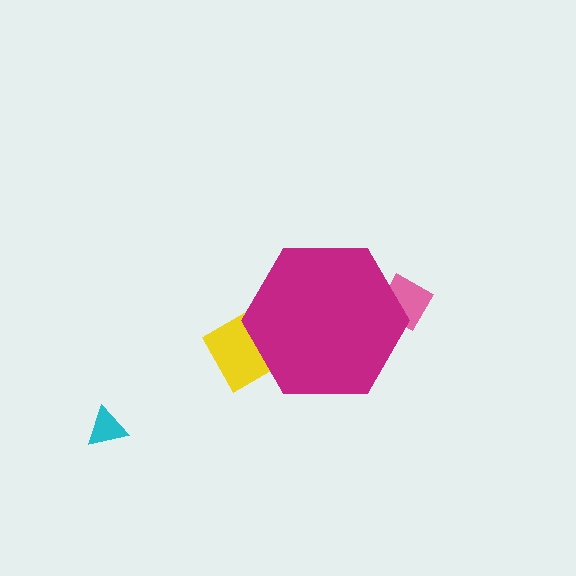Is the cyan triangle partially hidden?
No, the cyan triangle is fully visible.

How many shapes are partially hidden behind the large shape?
2 shapes are partially hidden.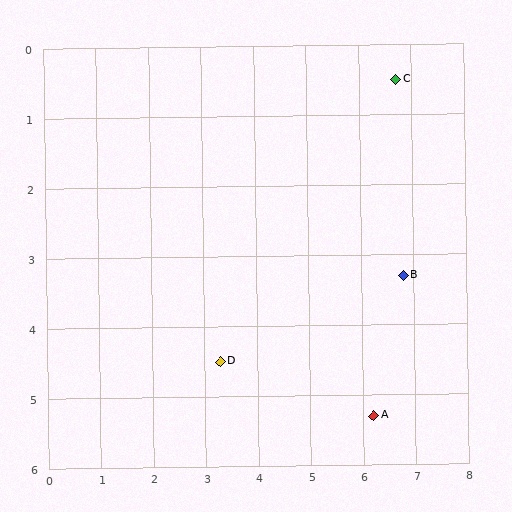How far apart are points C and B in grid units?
Points C and B are about 2.8 grid units apart.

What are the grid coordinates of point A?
Point A is at approximately (6.2, 5.3).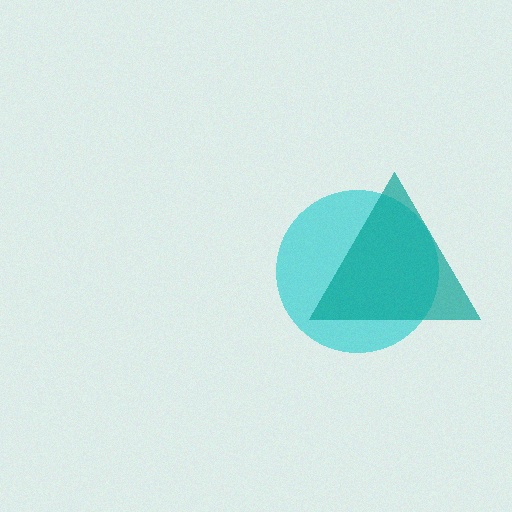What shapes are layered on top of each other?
The layered shapes are: a cyan circle, a teal triangle.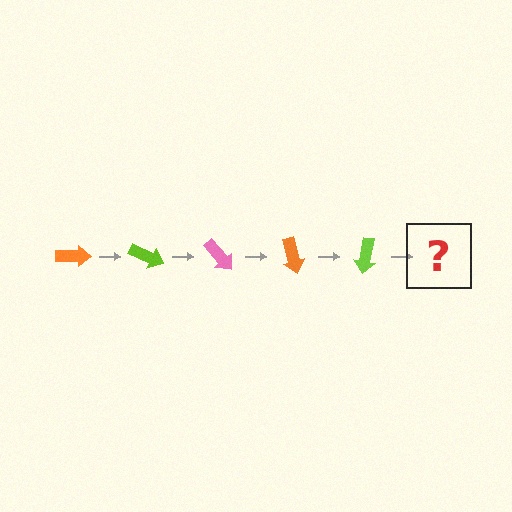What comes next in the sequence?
The next element should be a pink arrow, rotated 125 degrees from the start.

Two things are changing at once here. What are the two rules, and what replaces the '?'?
The two rules are that it rotates 25 degrees each step and the color cycles through orange, lime, and pink. The '?' should be a pink arrow, rotated 125 degrees from the start.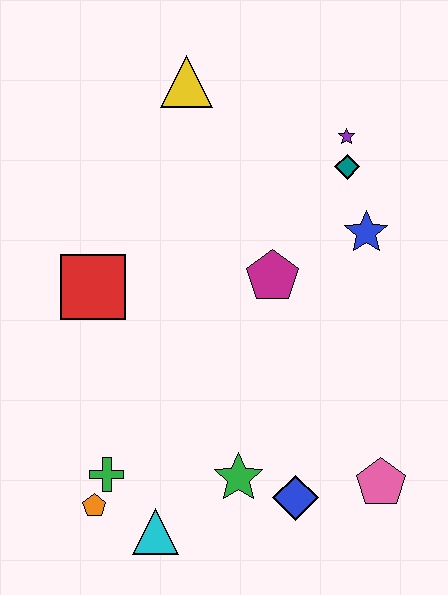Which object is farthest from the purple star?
The orange pentagon is farthest from the purple star.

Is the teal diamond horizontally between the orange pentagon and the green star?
No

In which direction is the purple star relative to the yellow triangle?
The purple star is to the right of the yellow triangle.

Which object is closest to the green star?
The blue diamond is closest to the green star.